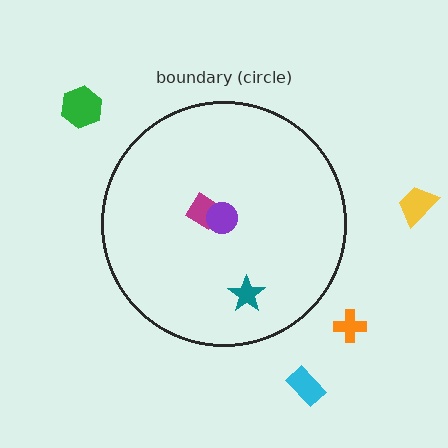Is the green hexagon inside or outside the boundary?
Outside.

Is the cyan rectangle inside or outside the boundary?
Outside.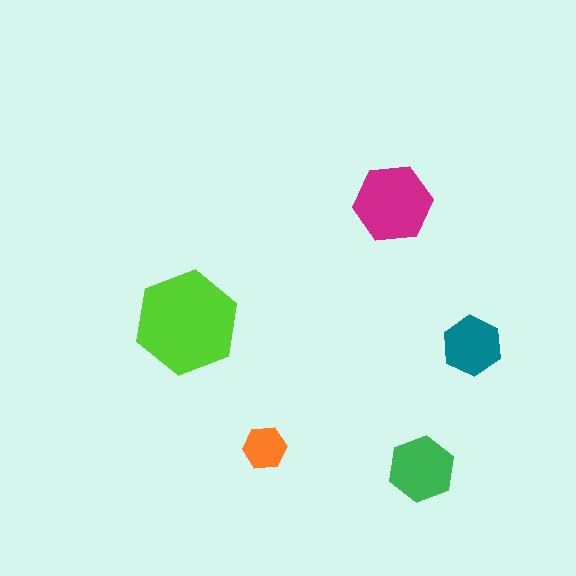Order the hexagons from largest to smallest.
the lime one, the magenta one, the green one, the teal one, the orange one.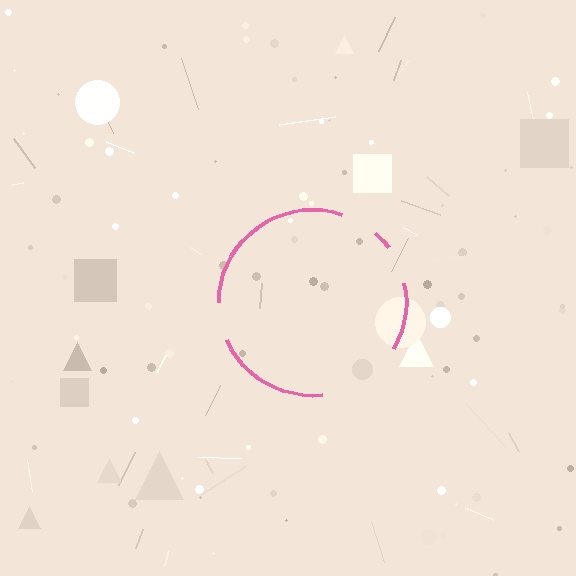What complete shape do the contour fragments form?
The contour fragments form a circle.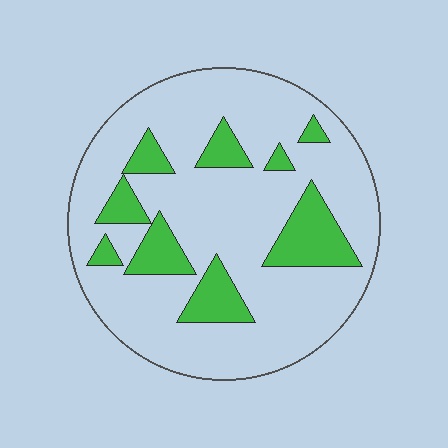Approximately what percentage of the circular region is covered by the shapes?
Approximately 20%.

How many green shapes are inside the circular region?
9.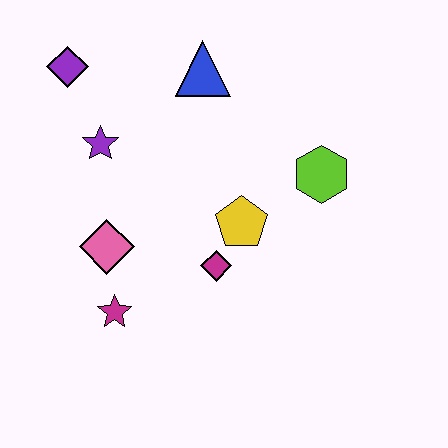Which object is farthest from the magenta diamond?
The purple diamond is farthest from the magenta diamond.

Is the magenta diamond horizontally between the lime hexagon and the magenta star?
Yes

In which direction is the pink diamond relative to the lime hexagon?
The pink diamond is to the left of the lime hexagon.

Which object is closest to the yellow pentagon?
The magenta diamond is closest to the yellow pentagon.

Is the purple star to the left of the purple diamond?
No